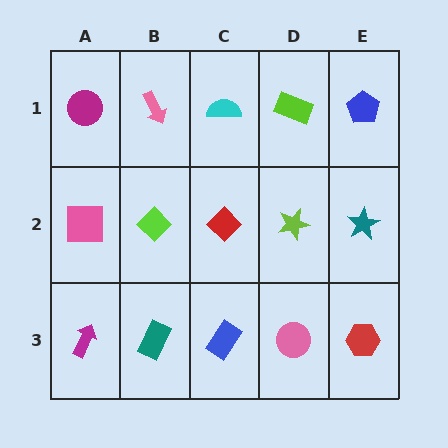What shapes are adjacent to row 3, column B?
A lime diamond (row 2, column B), a magenta arrow (row 3, column A), a blue rectangle (row 3, column C).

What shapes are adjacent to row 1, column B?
A lime diamond (row 2, column B), a magenta circle (row 1, column A), a cyan semicircle (row 1, column C).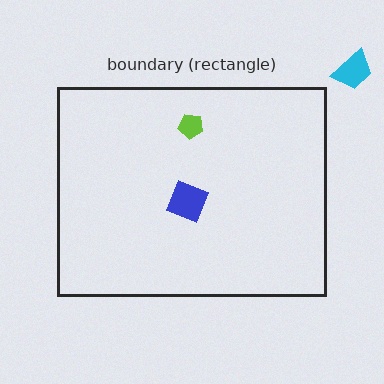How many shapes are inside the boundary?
2 inside, 1 outside.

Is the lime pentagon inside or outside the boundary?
Inside.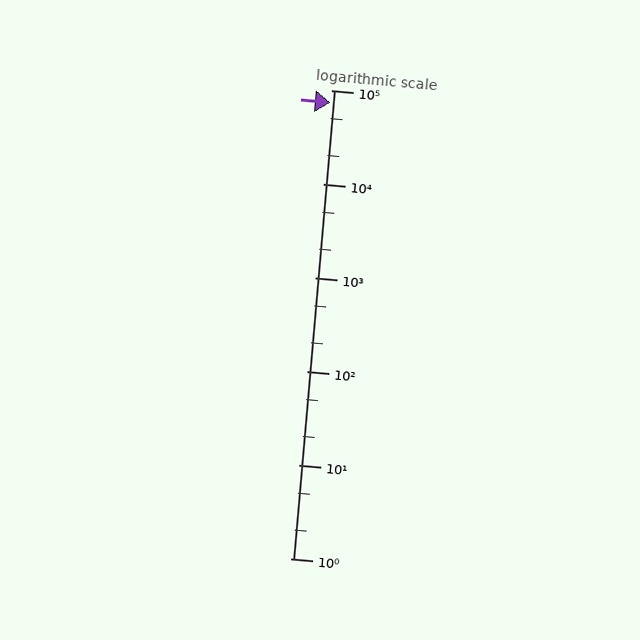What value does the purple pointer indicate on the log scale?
The pointer indicates approximately 73000.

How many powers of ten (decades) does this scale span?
The scale spans 5 decades, from 1 to 100000.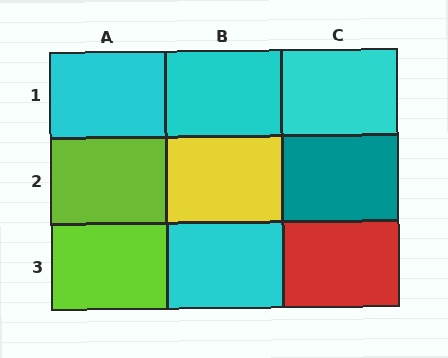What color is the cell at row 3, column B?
Cyan.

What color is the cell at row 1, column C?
Cyan.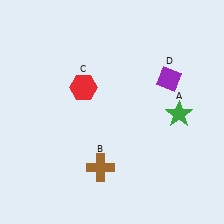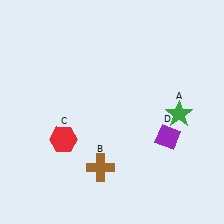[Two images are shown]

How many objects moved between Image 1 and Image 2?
2 objects moved between the two images.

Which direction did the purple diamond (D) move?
The purple diamond (D) moved down.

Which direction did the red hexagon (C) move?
The red hexagon (C) moved down.